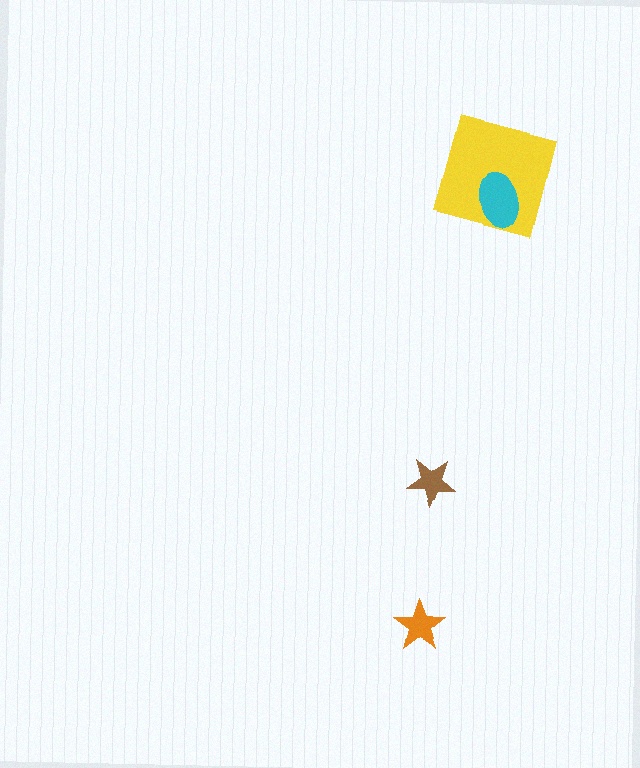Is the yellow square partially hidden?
Yes, it is partially covered by another shape.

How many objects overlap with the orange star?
0 objects overlap with the orange star.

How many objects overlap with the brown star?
0 objects overlap with the brown star.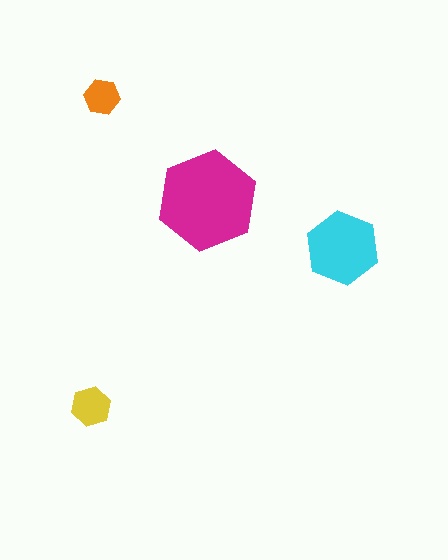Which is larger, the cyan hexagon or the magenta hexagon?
The magenta one.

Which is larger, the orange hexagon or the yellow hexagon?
The yellow one.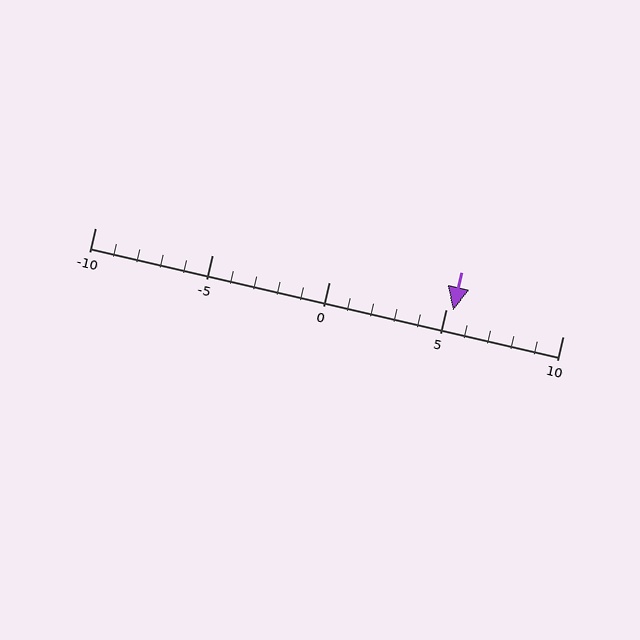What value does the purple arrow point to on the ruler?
The purple arrow points to approximately 5.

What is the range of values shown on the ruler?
The ruler shows values from -10 to 10.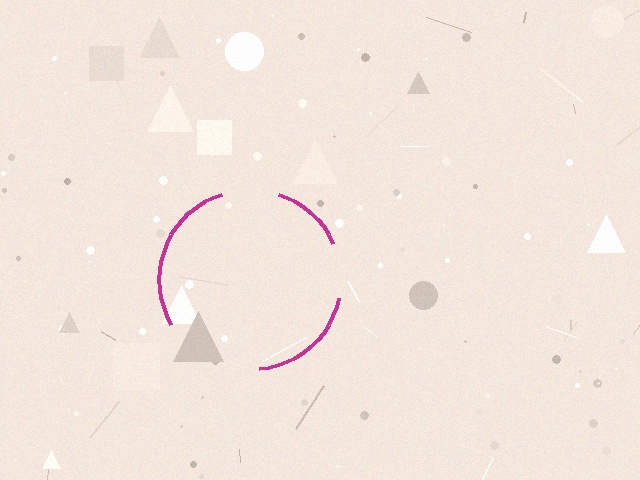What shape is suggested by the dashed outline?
The dashed outline suggests a circle.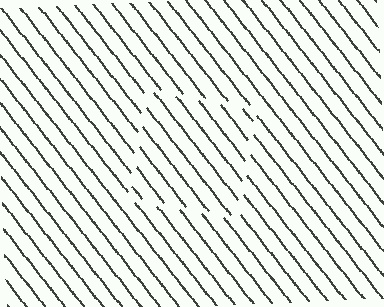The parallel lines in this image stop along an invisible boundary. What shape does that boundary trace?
An illusory square. The interior of the shape contains the same grating, shifted by half a period — the contour is defined by the phase discontinuity where line-ends from the inner and outer gratings abut.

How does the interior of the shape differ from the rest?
The interior of the shape contains the same grating, shifted by half a period — the contour is defined by the phase discontinuity where line-ends from the inner and outer gratings abut.